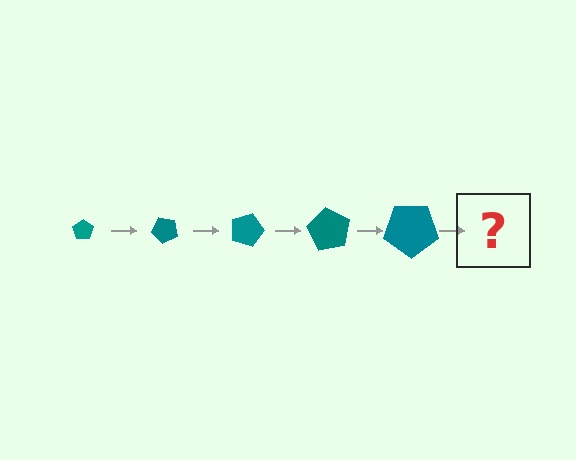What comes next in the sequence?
The next element should be a pentagon, larger than the previous one and rotated 225 degrees from the start.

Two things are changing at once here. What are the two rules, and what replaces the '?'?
The two rules are that the pentagon grows larger each step and it rotates 45 degrees each step. The '?' should be a pentagon, larger than the previous one and rotated 225 degrees from the start.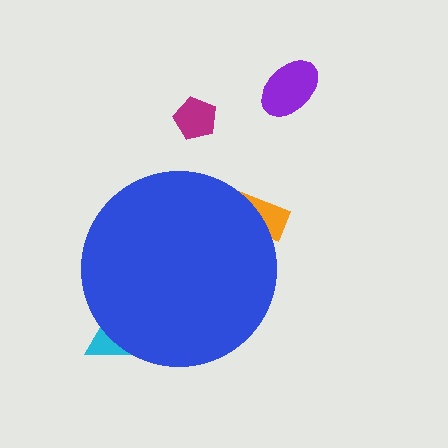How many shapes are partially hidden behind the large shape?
2 shapes are partially hidden.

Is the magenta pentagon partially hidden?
No, the magenta pentagon is fully visible.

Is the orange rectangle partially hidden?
Yes, the orange rectangle is partially hidden behind the blue circle.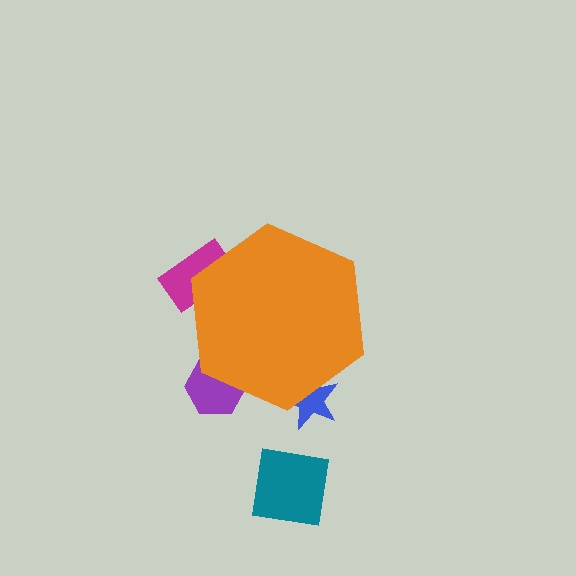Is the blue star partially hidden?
Yes, the blue star is partially hidden behind the orange hexagon.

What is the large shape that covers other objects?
An orange hexagon.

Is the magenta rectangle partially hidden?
Yes, the magenta rectangle is partially hidden behind the orange hexagon.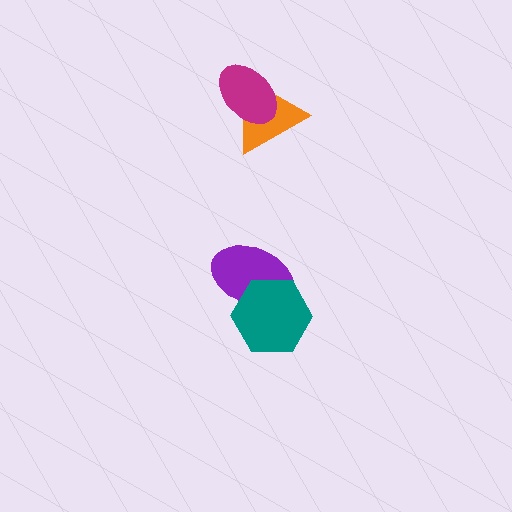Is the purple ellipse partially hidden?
Yes, it is partially covered by another shape.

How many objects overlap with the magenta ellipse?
1 object overlaps with the magenta ellipse.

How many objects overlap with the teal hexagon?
1 object overlaps with the teal hexagon.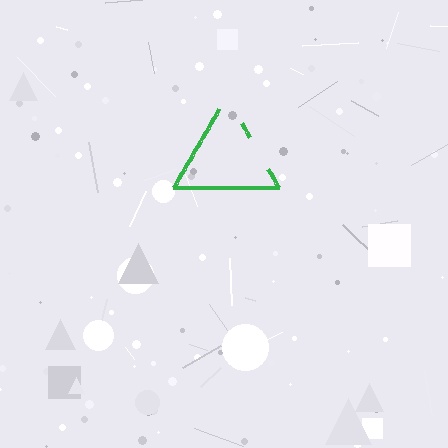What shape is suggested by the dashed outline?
The dashed outline suggests a triangle.